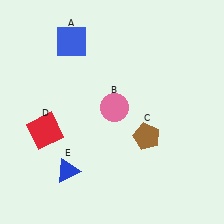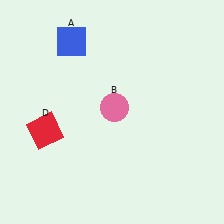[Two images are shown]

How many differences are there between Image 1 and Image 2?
There are 2 differences between the two images.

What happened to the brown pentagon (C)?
The brown pentagon (C) was removed in Image 2. It was in the bottom-right area of Image 1.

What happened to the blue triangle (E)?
The blue triangle (E) was removed in Image 2. It was in the bottom-left area of Image 1.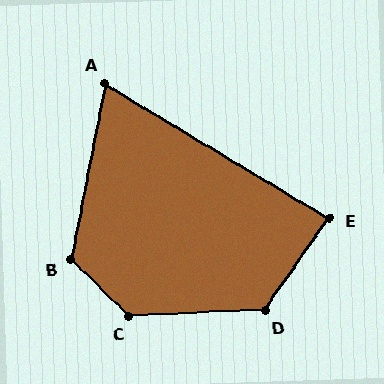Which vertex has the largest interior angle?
C, at approximately 134 degrees.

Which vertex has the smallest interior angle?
A, at approximately 70 degrees.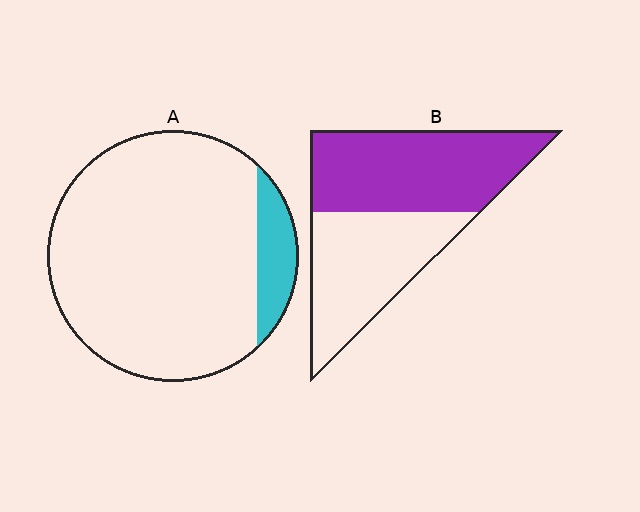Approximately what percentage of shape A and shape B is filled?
A is approximately 10% and B is approximately 55%.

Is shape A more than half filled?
No.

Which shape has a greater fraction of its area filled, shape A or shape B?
Shape B.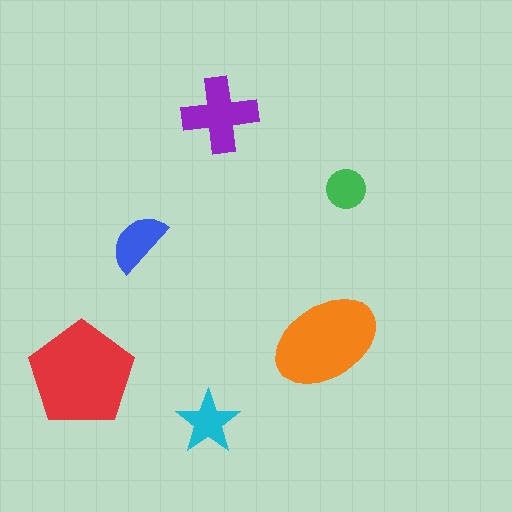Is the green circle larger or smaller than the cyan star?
Smaller.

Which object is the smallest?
The green circle.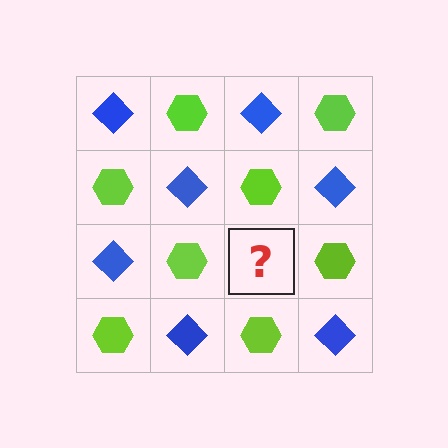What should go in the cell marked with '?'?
The missing cell should contain a blue diamond.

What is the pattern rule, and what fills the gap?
The rule is that it alternates blue diamond and lime hexagon in a checkerboard pattern. The gap should be filled with a blue diamond.